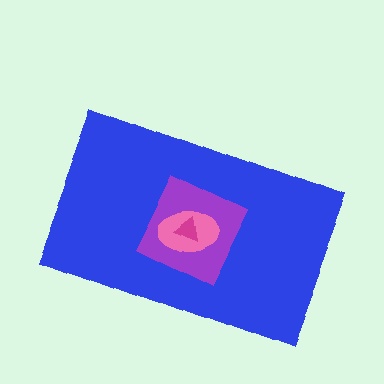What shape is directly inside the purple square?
The pink ellipse.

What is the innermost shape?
The magenta triangle.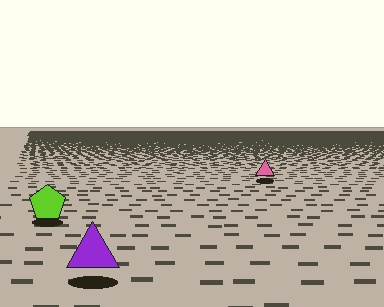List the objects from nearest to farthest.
From nearest to farthest: the purple triangle, the lime pentagon, the pink triangle.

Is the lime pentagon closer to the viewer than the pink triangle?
Yes. The lime pentagon is closer — you can tell from the texture gradient: the ground texture is coarser near it.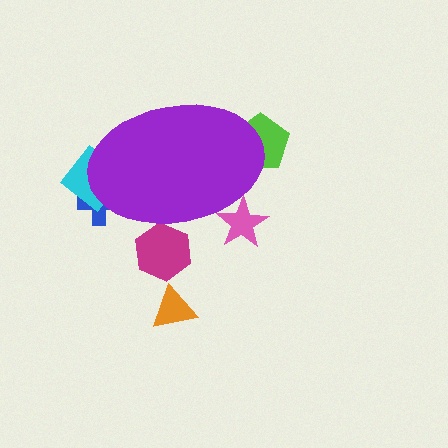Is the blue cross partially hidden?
Yes, the blue cross is partially hidden behind the purple ellipse.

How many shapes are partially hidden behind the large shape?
5 shapes are partially hidden.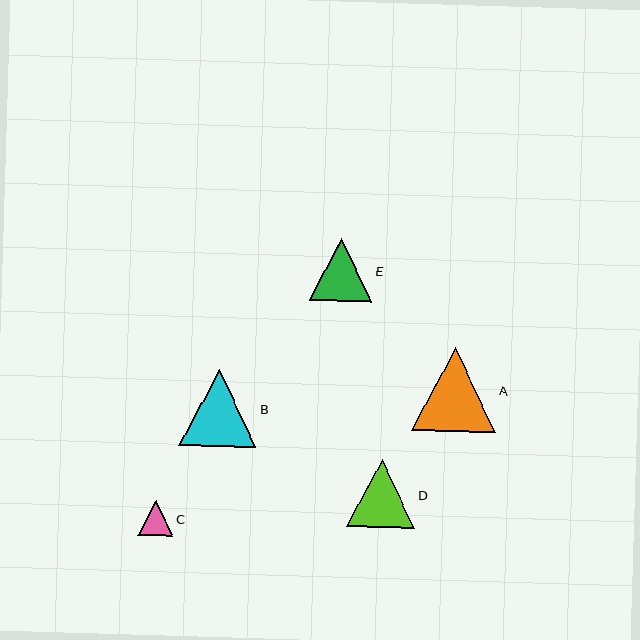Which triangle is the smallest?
Triangle C is the smallest with a size of approximately 35 pixels.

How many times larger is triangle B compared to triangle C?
Triangle B is approximately 2.2 times the size of triangle C.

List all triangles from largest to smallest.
From largest to smallest: A, B, D, E, C.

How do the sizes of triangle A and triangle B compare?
Triangle A and triangle B are approximately the same size.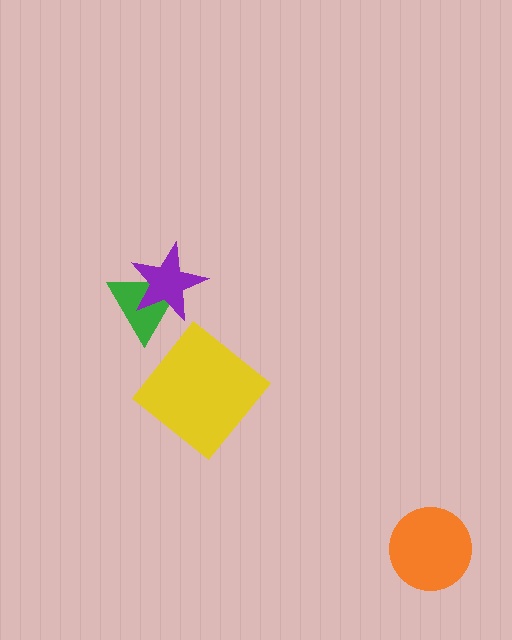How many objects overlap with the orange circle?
0 objects overlap with the orange circle.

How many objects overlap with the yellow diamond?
0 objects overlap with the yellow diamond.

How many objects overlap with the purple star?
1 object overlaps with the purple star.